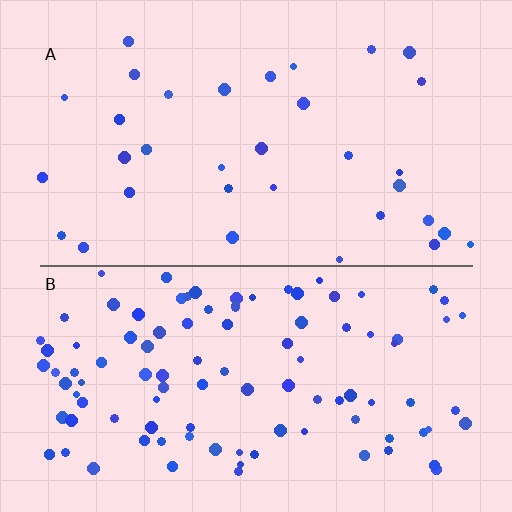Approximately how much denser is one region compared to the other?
Approximately 3.0× — region B over region A.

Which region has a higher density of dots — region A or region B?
B (the bottom).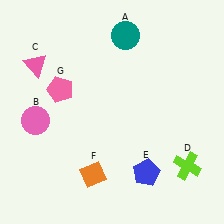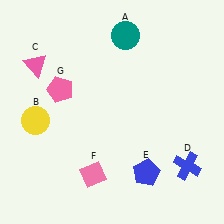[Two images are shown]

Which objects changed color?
B changed from pink to yellow. D changed from lime to blue. F changed from orange to pink.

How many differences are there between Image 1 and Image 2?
There are 3 differences between the two images.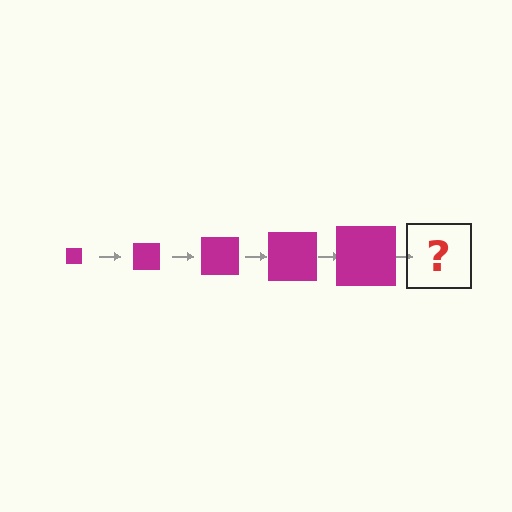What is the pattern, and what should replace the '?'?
The pattern is that the square gets progressively larger each step. The '?' should be a magenta square, larger than the previous one.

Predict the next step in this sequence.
The next step is a magenta square, larger than the previous one.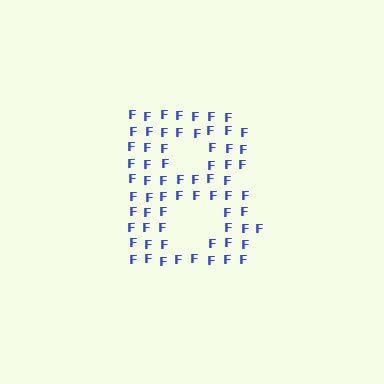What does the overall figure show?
The overall figure shows the letter B.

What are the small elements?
The small elements are letter F's.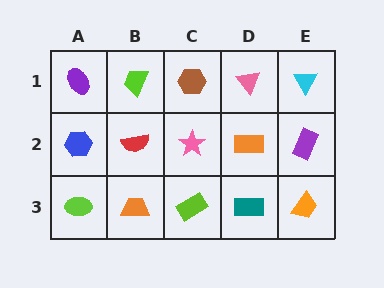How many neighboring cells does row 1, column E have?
2.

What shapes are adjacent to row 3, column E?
A purple rectangle (row 2, column E), a teal rectangle (row 3, column D).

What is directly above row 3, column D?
An orange rectangle.